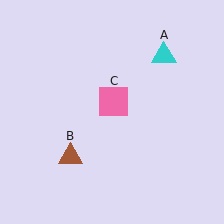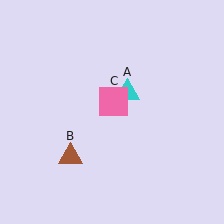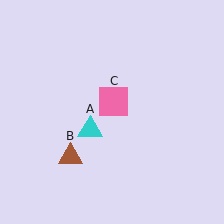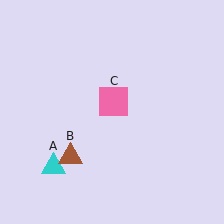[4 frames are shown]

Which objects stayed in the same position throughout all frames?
Brown triangle (object B) and pink square (object C) remained stationary.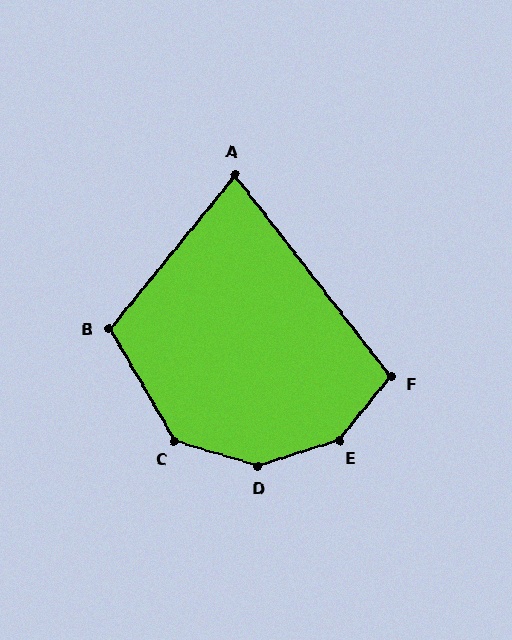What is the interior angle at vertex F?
Approximately 103 degrees (obtuse).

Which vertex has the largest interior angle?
E, at approximately 147 degrees.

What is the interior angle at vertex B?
Approximately 111 degrees (obtuse).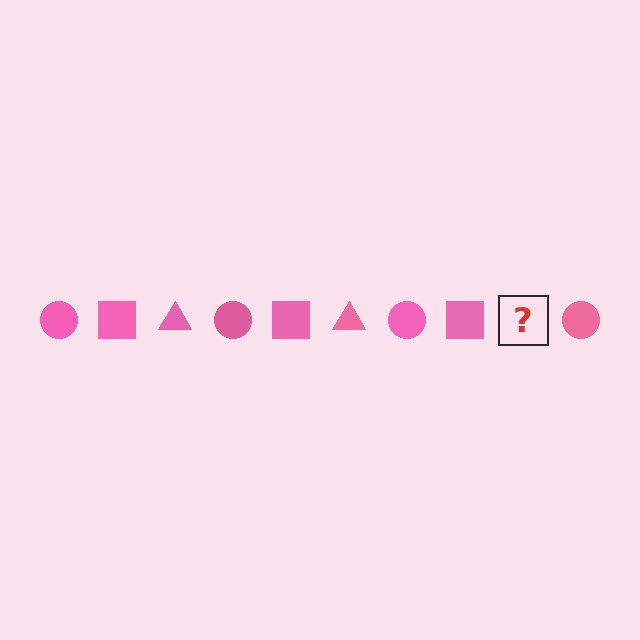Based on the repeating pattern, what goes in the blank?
The blank should be a pink triangle.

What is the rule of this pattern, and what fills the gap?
The rule is that the pattern cycles through circle, square, triangle shapes in pink. The gap should be filled with a pink triangle.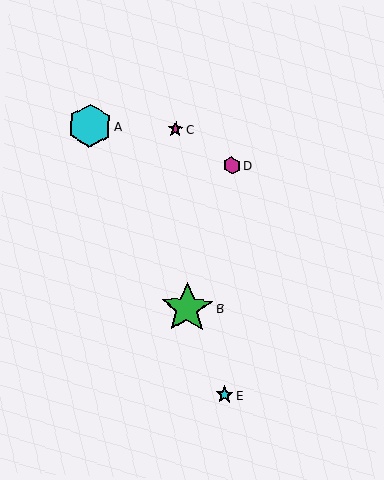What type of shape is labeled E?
Shape E is a cyan star.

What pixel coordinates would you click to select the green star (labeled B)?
Click at (187, 308) to select the green star B.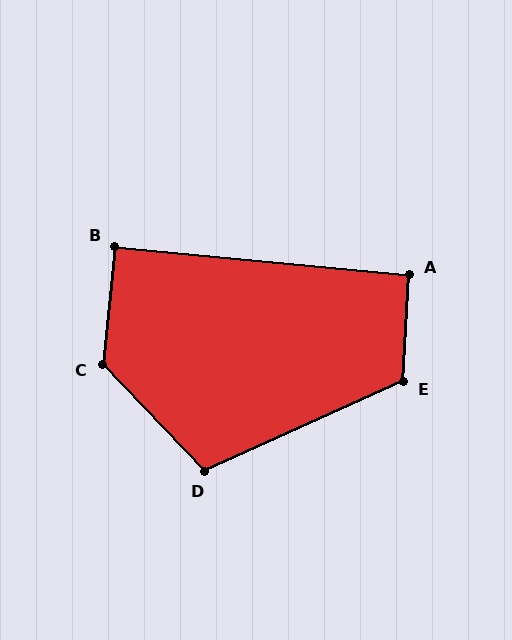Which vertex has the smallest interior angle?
B, at approximately 90 degrees.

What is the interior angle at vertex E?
Approximately 117 degrees (obtuse).